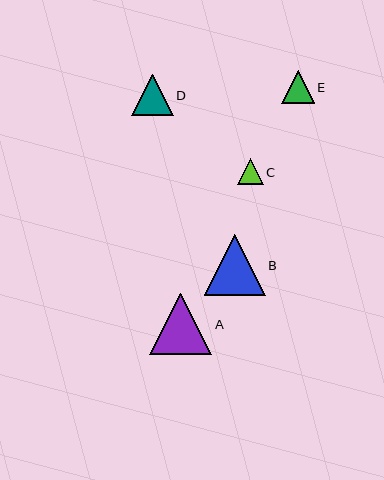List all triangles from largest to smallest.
From largest to smallest: A, B, D, E, C.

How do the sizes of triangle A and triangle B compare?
Triangle A and triangle B are approximately the same size.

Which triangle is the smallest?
Triangle C is the smallest with a size of approximately 26 pixels.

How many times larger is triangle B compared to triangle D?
Triangle B is approximately 1.5 times the size of triangle D.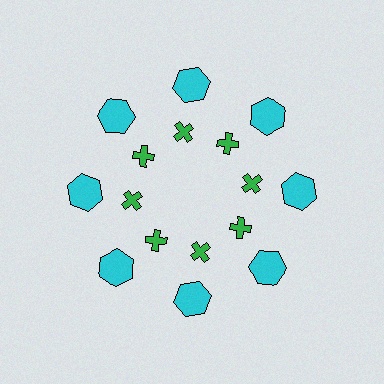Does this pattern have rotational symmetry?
Yes, this pattern has 8-fold rotational symmetry. It looks the same after rotating 45 degrees around the center.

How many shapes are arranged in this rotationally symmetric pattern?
There are 16 shapes, arranged in 8 groups of 2.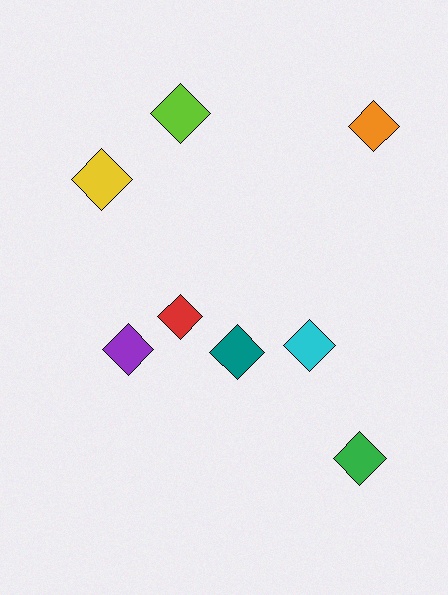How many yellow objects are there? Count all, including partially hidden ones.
There is 1 yellow object.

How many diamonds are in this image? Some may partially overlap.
There are 8 diamonds.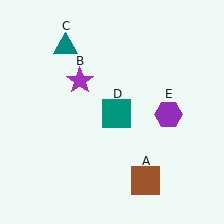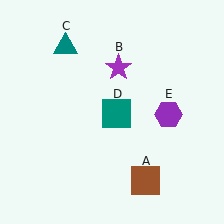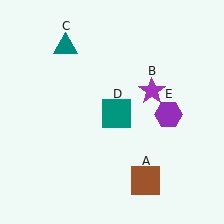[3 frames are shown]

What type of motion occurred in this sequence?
The purple star (object B) rotated clockwise around the center of the scene.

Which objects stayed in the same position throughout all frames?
Brown square (object A) and teal triangle (object C) and teal square (object D) and purple hexagon (object E) remained stationary.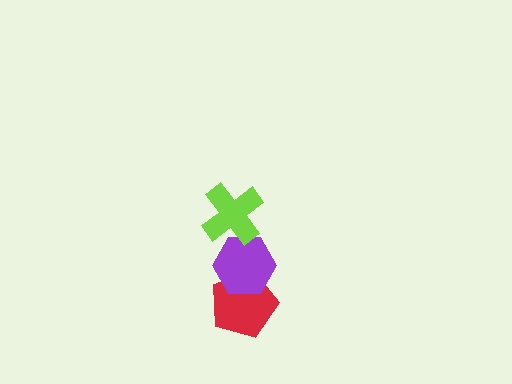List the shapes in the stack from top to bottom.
From top to bottom: the lime cross, the purple hexagon, the red pentagon.